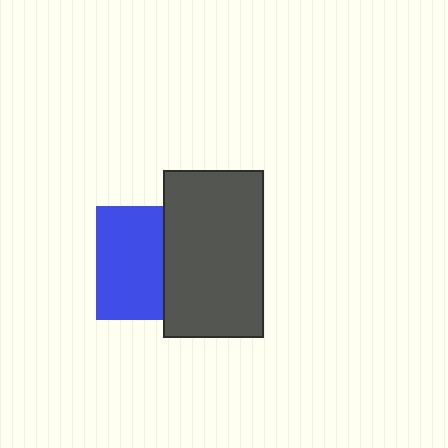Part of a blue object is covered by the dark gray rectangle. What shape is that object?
It is a square.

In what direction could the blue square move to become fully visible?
The blue square could move left. That would shift it out from behind the dark gray rectangle entirely.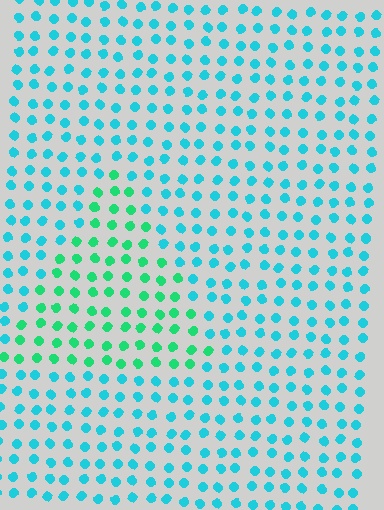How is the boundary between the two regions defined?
The boundary is defined purely by a slight shift in hue (about 38 degrees). Spacing, size, and orientation are identical on both sides.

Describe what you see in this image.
The image is filled with small cyan elements in a uniform arrangement. A triangle-shaped region is visible where the elements are tinted to a slightly different hue, forming a subtle color boundary.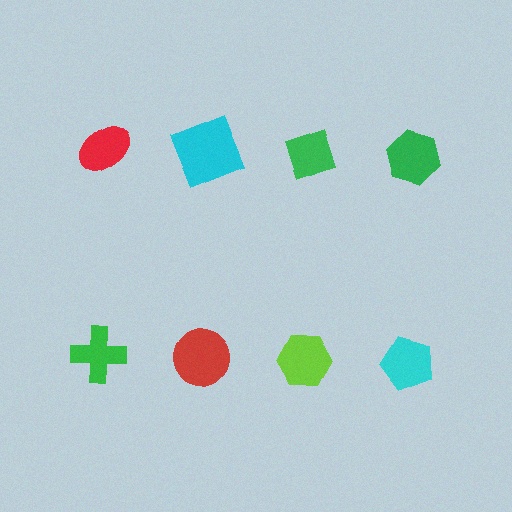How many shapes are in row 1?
4 shapes.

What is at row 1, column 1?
A red ellipse.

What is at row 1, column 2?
A cyan square.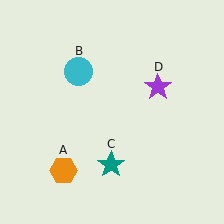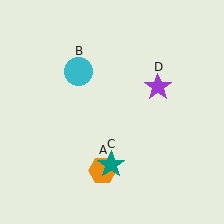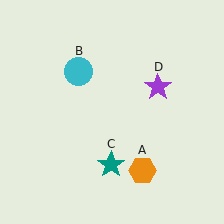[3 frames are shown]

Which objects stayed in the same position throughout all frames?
Cyan circle (object B) and teal star (object C) and purple star (object D) remained stationary.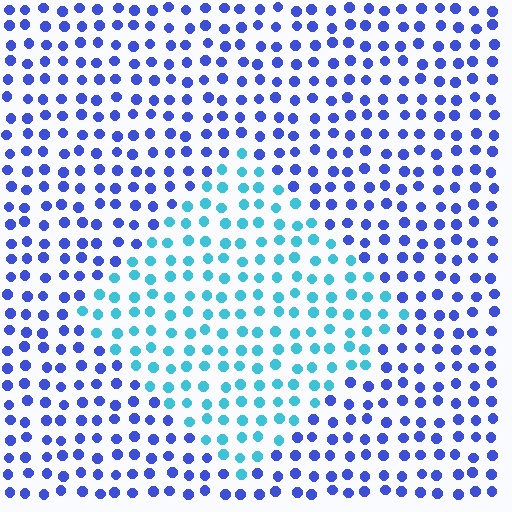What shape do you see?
I see a diamond.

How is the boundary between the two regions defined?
The boundary is defined purely by a slight shift in hue (about 45 degrees). Spacing, size, and orientation are identical on both sides.